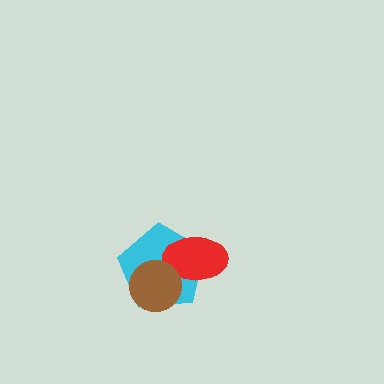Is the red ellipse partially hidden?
Yes, it is partially covered by another shape.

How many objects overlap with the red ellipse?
2 objects overlap with the red ellipse.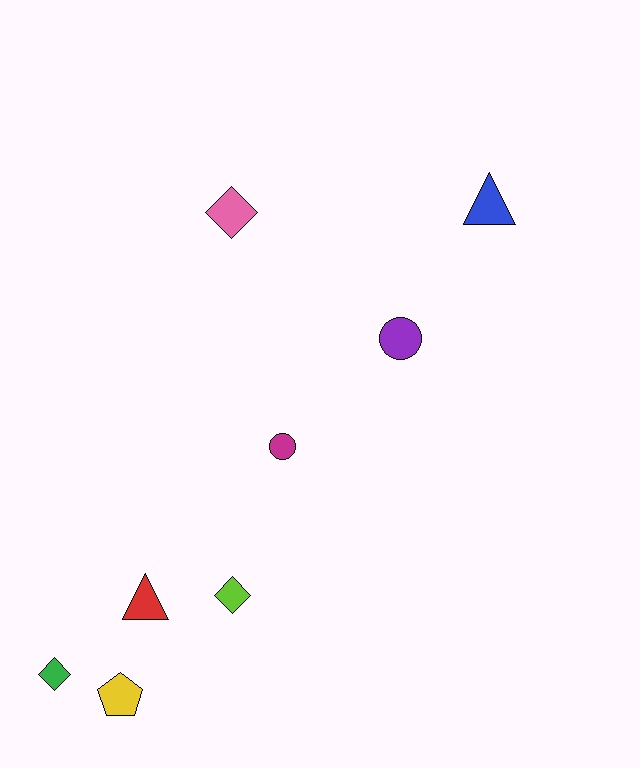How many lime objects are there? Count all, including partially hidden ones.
There is 1 lime object.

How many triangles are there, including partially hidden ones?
There are 2 triangles.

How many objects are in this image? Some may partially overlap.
There are 8 objects.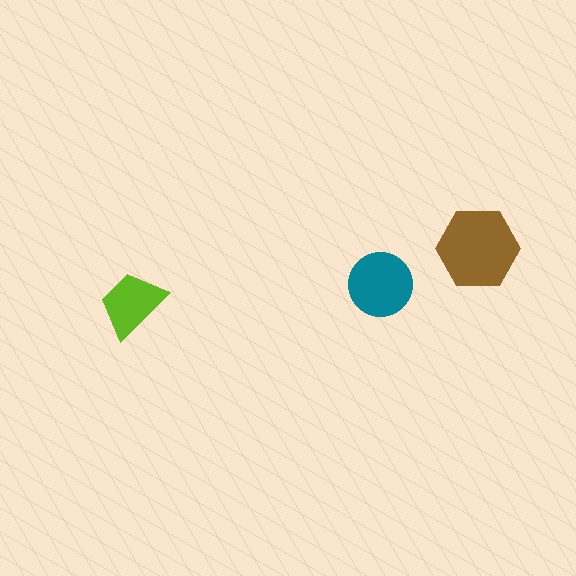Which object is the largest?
The brown hexagon.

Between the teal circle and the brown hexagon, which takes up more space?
The brown hexagon.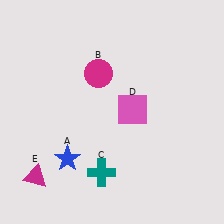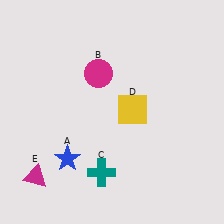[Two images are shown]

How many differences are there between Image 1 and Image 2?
There is 1 difference between the two images.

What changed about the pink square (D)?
In Image 1, D is pink. In Image 2, it changed to yellow.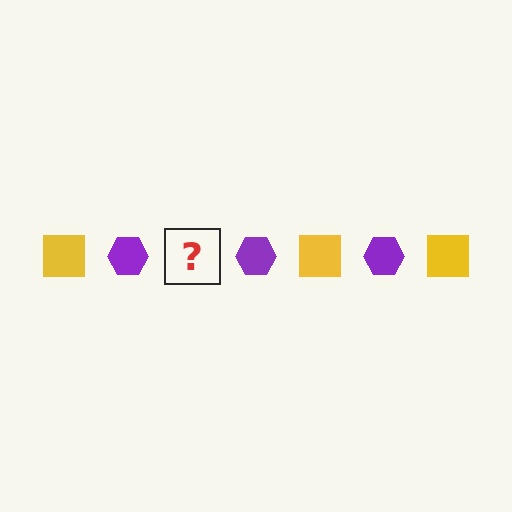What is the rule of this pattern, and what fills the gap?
The rule is that the pattern alternates between yellow square and purple hexagon. The gap should be filled with a yellow square.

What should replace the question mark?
The question mark should be replaced with a yellow square.